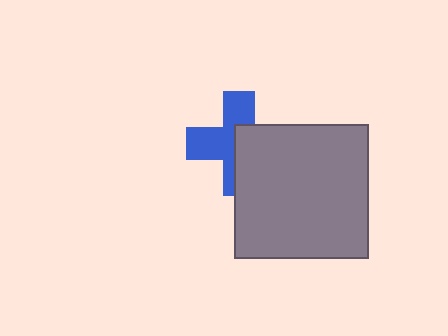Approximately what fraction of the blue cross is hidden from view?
Roughly 48% of the blue cross is hidden behind the gray square.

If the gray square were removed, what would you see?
You would see the complete blue cross.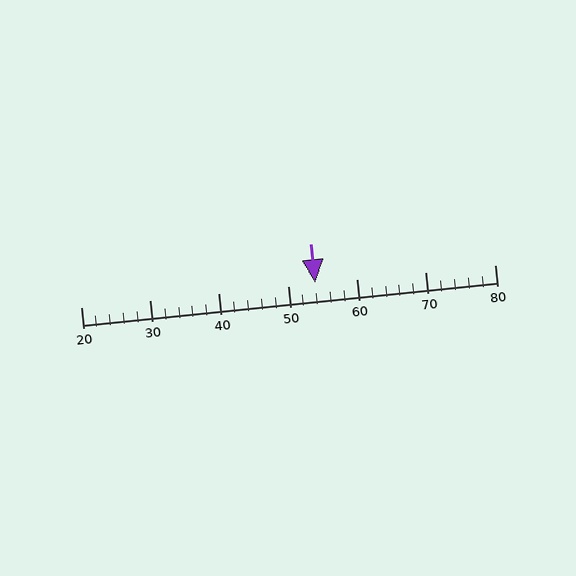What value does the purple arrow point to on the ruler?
The purple arrow points to approximately 54.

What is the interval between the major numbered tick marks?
The major tick marks are spaced 10 units apart.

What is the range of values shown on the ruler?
The ruler shows values from 20 to 80.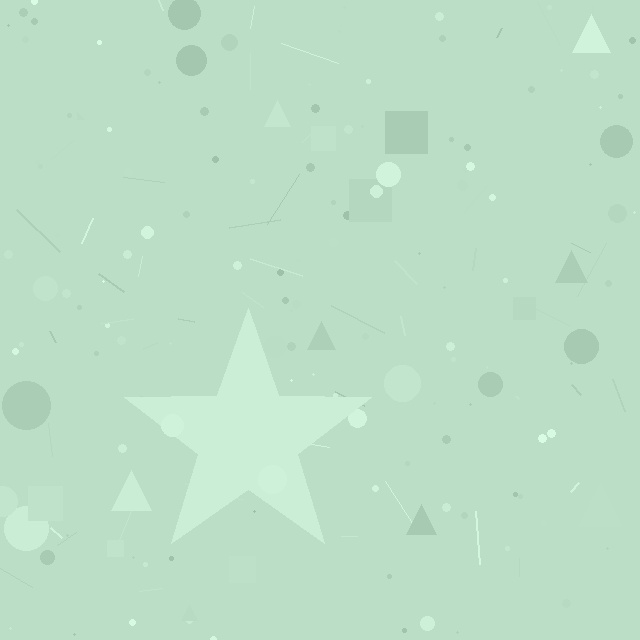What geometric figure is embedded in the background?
A star is embedded in the background.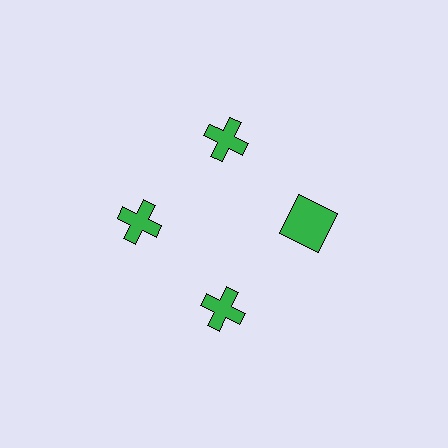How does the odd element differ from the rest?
It has a different shape: square instead of cross.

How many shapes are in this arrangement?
There are 4 shapes arranged in a ring pattern.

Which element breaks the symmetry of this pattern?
The green square at roughly the 3 o'clock position breaks the symmetry. All other shapes are green crosses.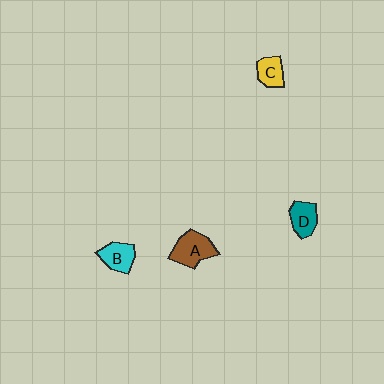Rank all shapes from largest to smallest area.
From largest to smallest: A (brown), B (cyan), D (teal), C (yellow).